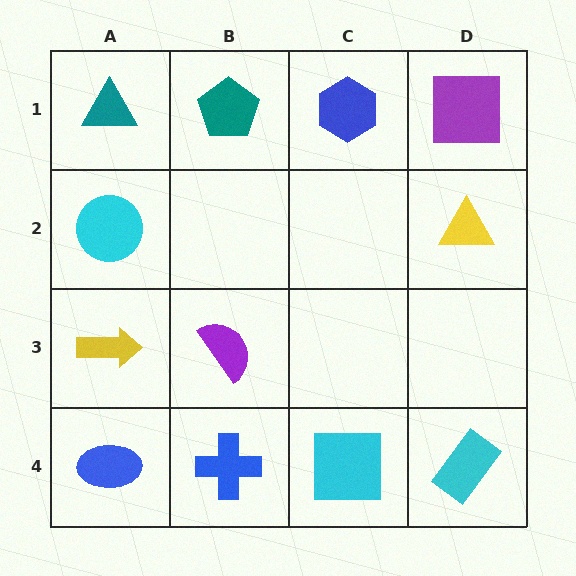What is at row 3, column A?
A yellow arrow.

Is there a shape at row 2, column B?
No, that cell is empty.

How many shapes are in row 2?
2 shapes.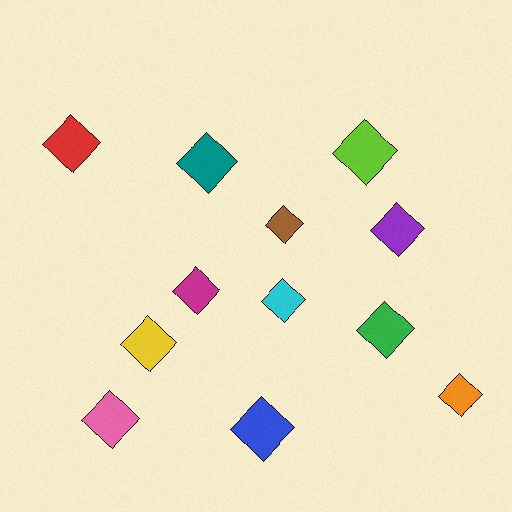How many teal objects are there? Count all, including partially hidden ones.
There is 1 teal object.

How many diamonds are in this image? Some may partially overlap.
There are 12 diamonds.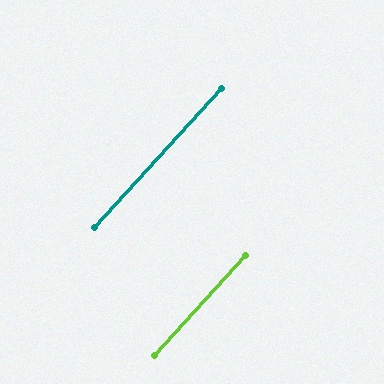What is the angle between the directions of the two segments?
Approximately 0 degrees.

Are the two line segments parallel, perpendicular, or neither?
Parallel — their directions differ by only 0.3°.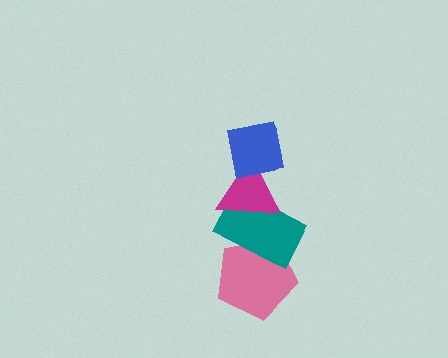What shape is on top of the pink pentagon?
The teal rectangle is on top of the pink pentagon.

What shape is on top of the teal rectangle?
The magenta triangle is on top of the teal rectangle.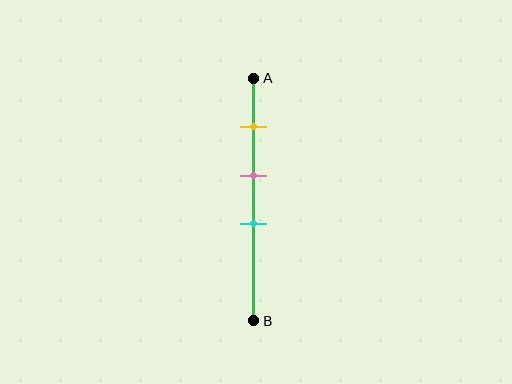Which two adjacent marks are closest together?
The pink and cyan marks are the closest adjacent pair.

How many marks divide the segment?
There are 3 marks dividing the segment.